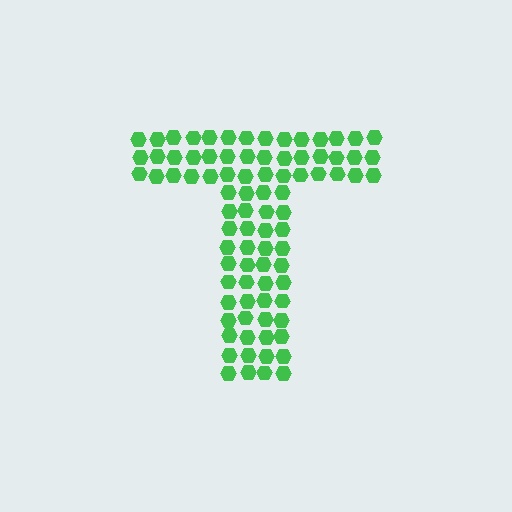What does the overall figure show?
The overall figure shows the letter T.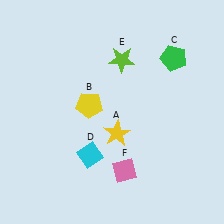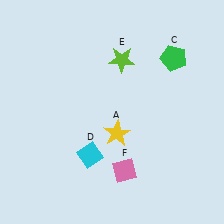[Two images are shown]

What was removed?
The yellow pentagon (B) was removed in Image 2.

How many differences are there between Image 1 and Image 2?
There is 1 difference between the two images.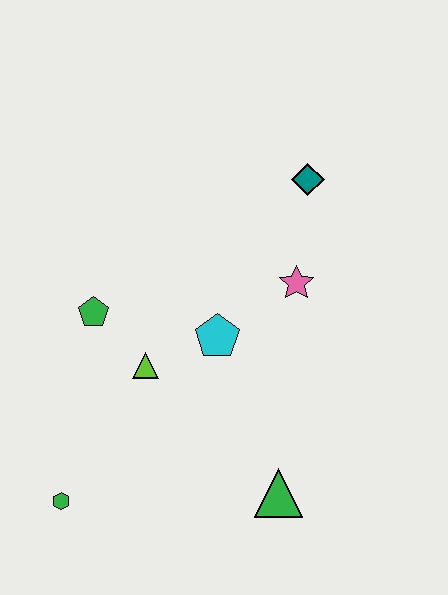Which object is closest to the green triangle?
The cyan pentagon is closest to the green triangle.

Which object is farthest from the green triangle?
The teal diamond is farthest from the green triangle.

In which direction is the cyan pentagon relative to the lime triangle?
The cyan pentagon is to the right of the lime triangle.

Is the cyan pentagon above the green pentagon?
No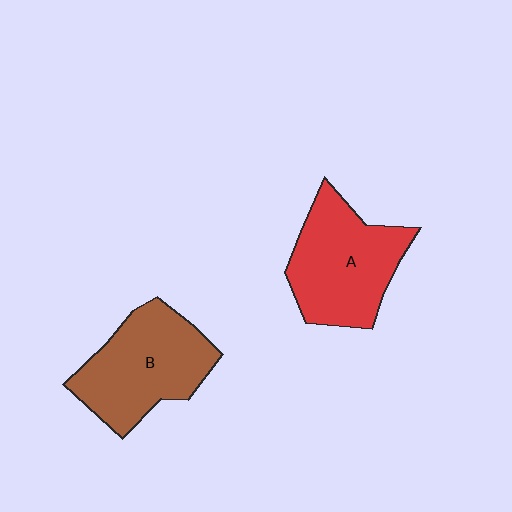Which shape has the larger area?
Shape B (brown).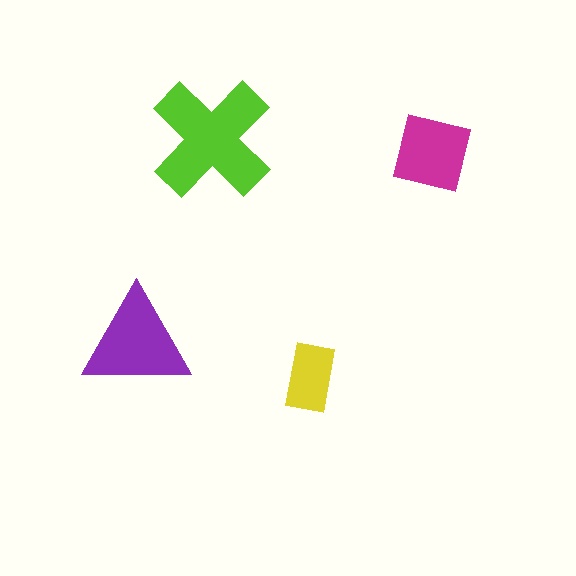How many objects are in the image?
There are 4 objects in the image.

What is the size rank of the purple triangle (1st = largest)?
2nd.